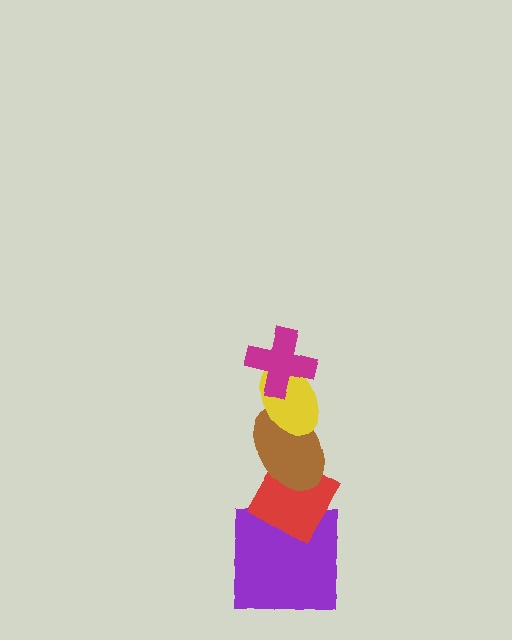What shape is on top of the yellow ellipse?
The magenta cross is on top of the yellow ellipse.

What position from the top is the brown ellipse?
The brown ellipse is 3rd from the top.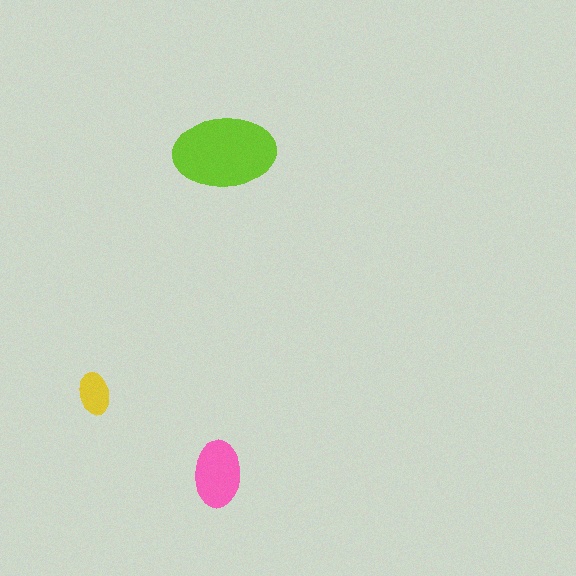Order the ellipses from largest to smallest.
the lime one, the pink one, the yellow one.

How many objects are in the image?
There are 3 objects in the image.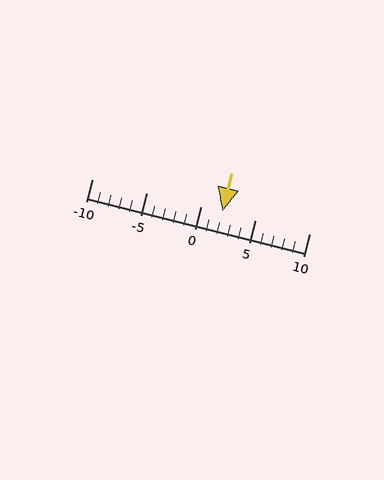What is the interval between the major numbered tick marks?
The major tick marks are spaced 5 units apart.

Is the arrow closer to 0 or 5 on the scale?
The arrow is closer to 0.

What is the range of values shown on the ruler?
The ruler shows values from -10 to 10.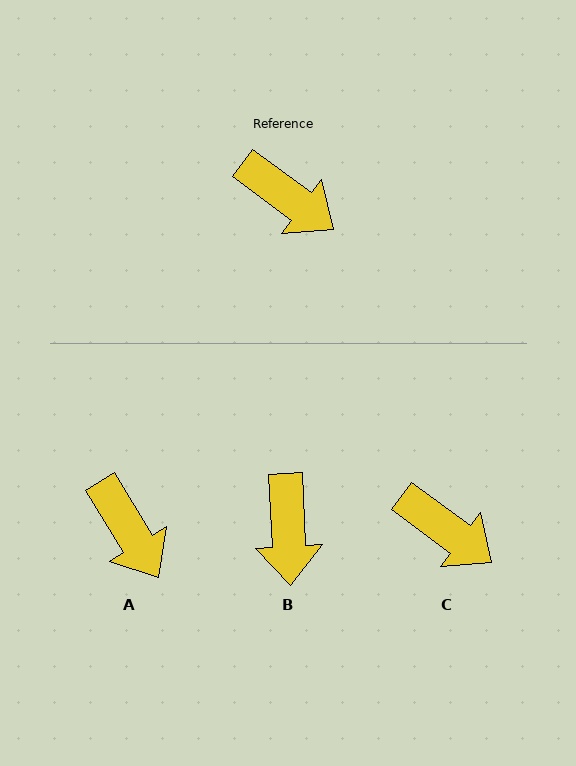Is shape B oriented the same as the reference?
No, it is off by about 51 degrees.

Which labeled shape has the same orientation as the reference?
C.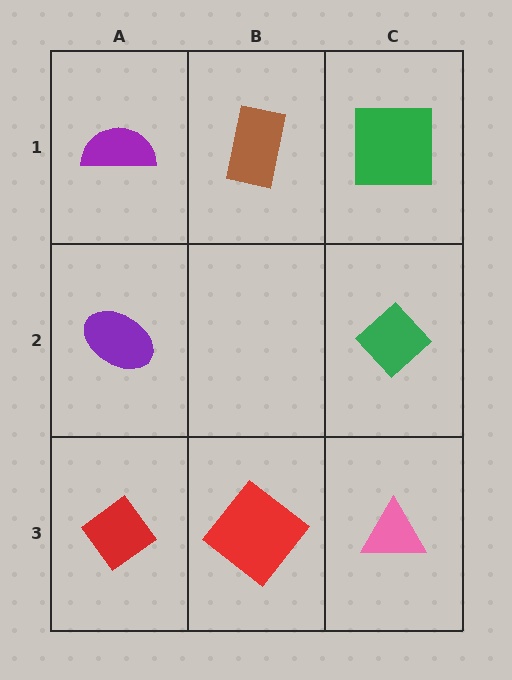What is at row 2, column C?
A green diamond.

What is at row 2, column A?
A purple ellipse.